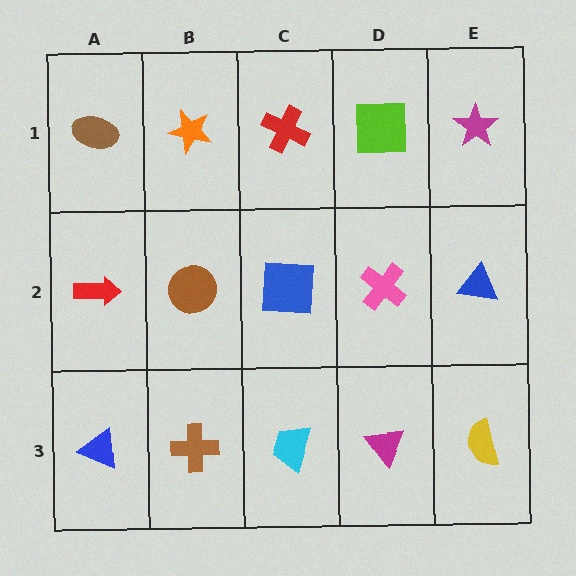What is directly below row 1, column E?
A blue triangle.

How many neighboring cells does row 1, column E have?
2.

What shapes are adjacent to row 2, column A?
A brown ellipse (row 1, column A), a blue triangle (row 3, column A), a brown circle (row 2, column B).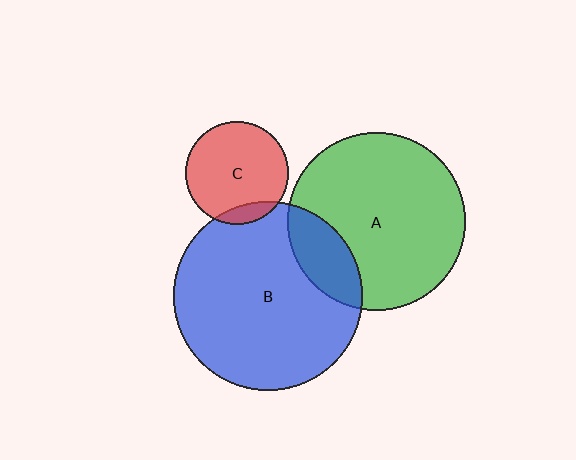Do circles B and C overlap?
Yes.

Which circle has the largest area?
Circle B (blue).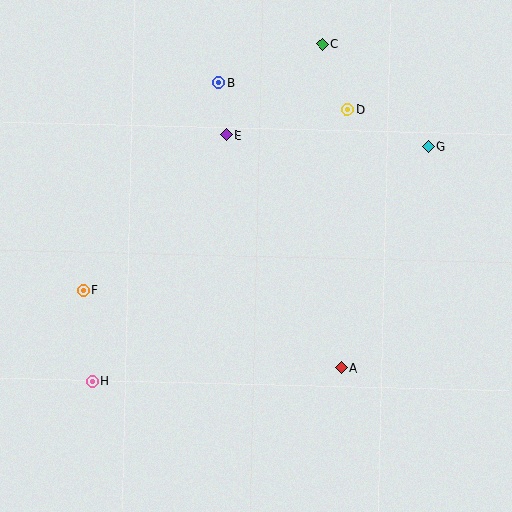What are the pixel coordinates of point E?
Point E is at (226, 135).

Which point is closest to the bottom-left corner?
Point H is closest to the bottom-left corner.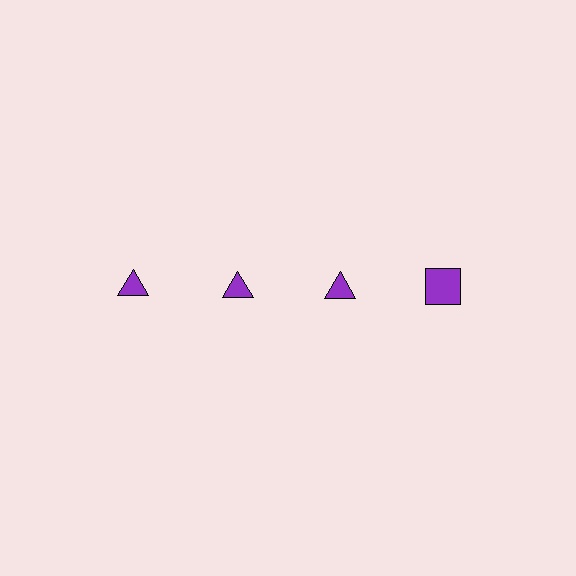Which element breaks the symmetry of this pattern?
The purple square in the top row, second from right column breaks the symmetry. All other shapes are purple triangles.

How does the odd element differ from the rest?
It has a different shape: square instead of triangle.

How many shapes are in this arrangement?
There are 4 shapes arranged in a grid pattern.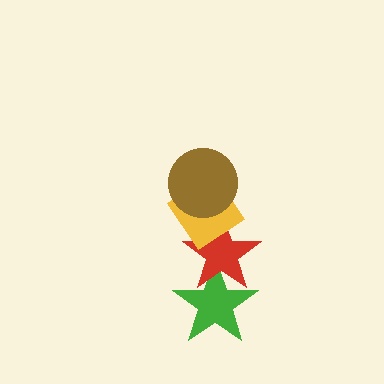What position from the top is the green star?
The green star is 4th from the top.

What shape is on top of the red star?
The yellow diamond is on top of the red star.